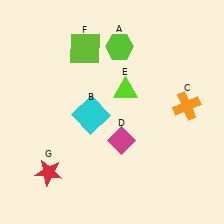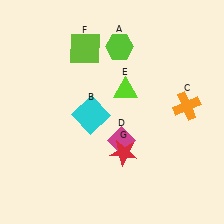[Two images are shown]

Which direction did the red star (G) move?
The red star (G) moved right.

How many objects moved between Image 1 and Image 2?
1 object moved between the two images.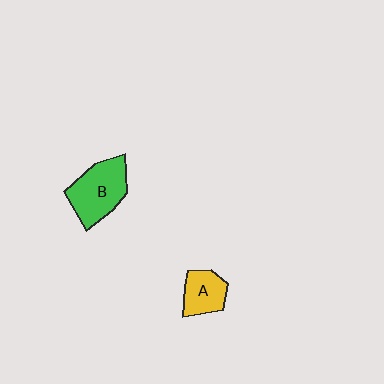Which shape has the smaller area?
Shape A (yellow).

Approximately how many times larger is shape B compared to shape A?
Approximately 1.7 times.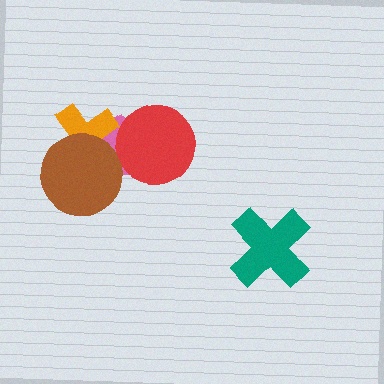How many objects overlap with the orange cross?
2 objects overlap with the orange cross.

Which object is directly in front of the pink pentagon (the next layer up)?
The orange cross is directly in front of the pink pentagon.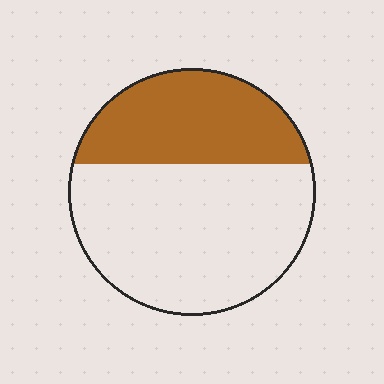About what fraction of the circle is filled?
About three eighths (3/8).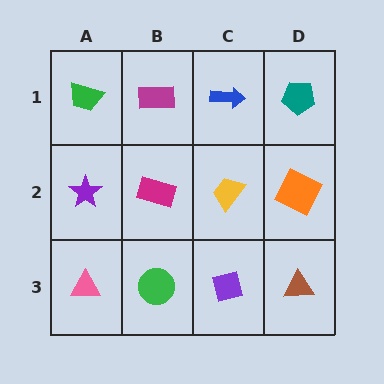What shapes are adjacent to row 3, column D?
An orange square (row 2, column D), a purple square (row 3, column C).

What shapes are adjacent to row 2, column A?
A green trapezoid (row 1, column A), a pink triangle (row 3, column A), a magenta rectangle (row 2, column B).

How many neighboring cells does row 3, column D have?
2.